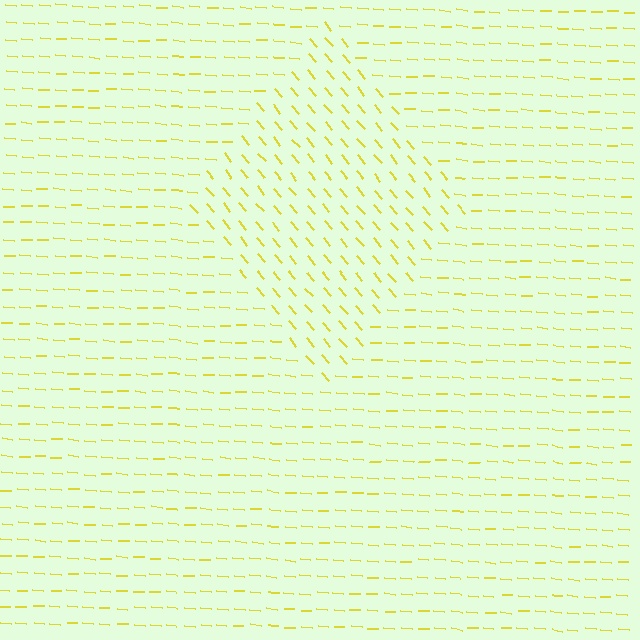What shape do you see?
I see a diamond.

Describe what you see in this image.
The image is filled with small yellow line segments. A diamond region in the image has lines oriented differently from the surrounding lines, creating a visible texture boundary.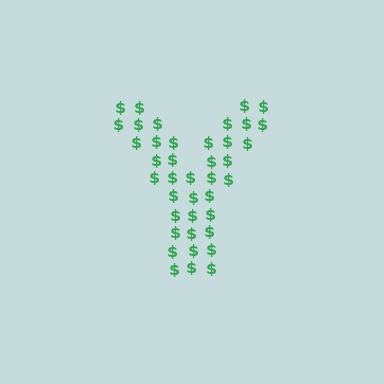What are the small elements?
The small elements are dollar signs.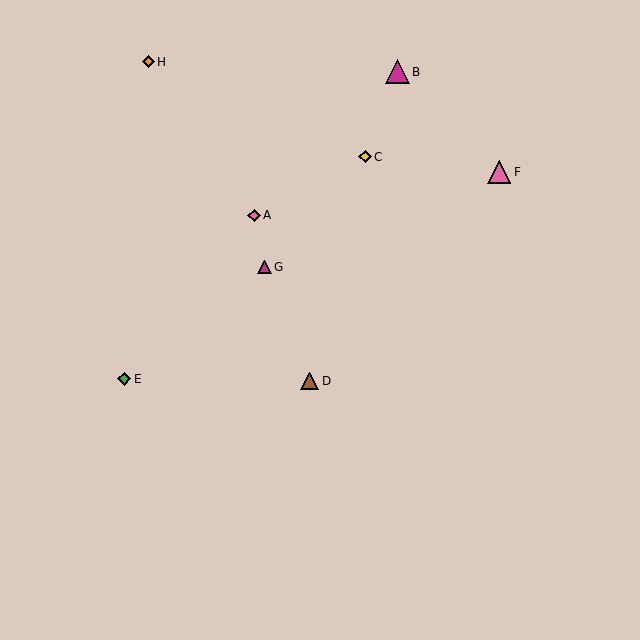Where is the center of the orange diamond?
The center of the orange diamond is at (148, 62).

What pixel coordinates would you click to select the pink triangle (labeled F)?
Click at (499, 172) to select the pink triangle F.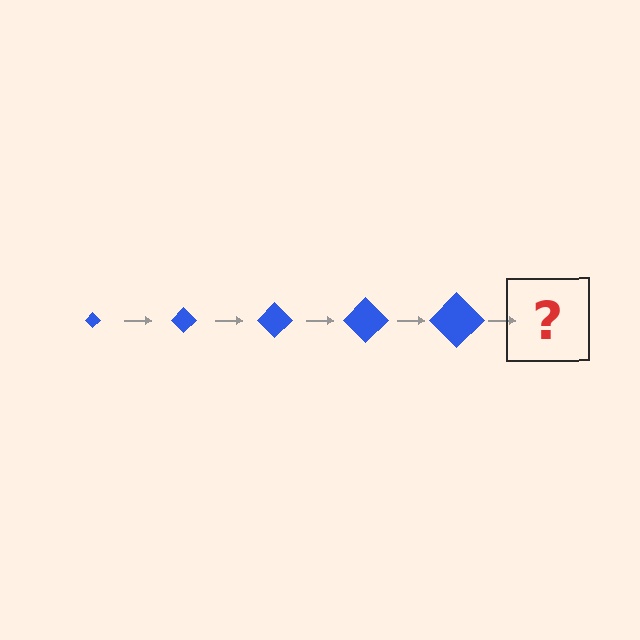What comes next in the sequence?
The next element should be a blue diamond, larger than the previous one.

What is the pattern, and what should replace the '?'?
The pattern is that the diamond gets progressively larger each step. The '?' should be a blue diamond, larger than the previous one.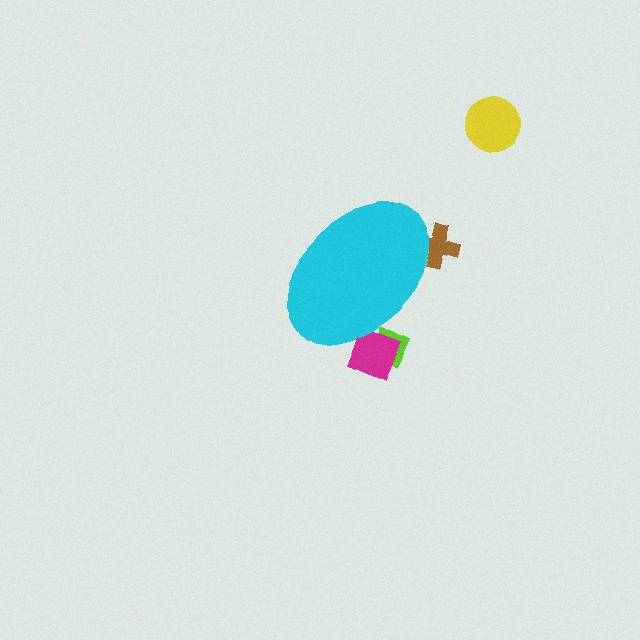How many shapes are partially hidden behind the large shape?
3 shapes are partially hidden.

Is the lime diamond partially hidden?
Yes, the lime diamond is partially hidden behind the cyan ellipse.